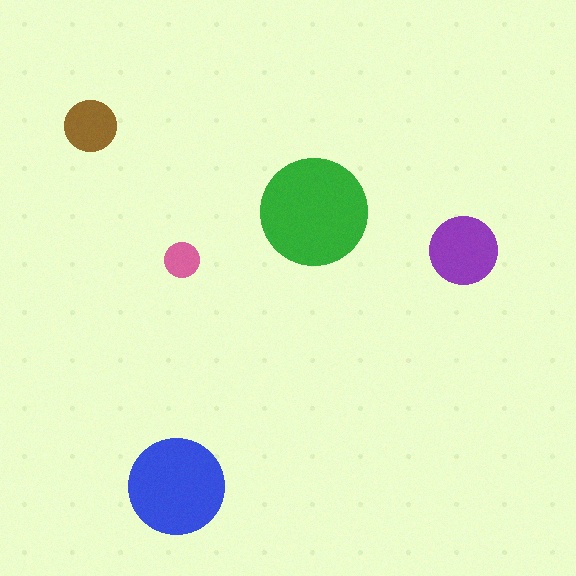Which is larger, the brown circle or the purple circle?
The purple one.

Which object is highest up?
The brown circle is topmost.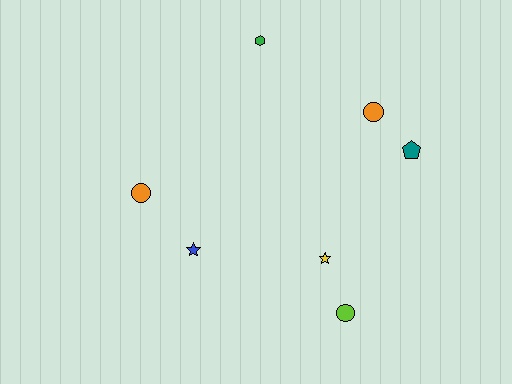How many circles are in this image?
There are 3 circles.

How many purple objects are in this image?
There are no purple objects.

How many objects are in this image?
There are 7 objects.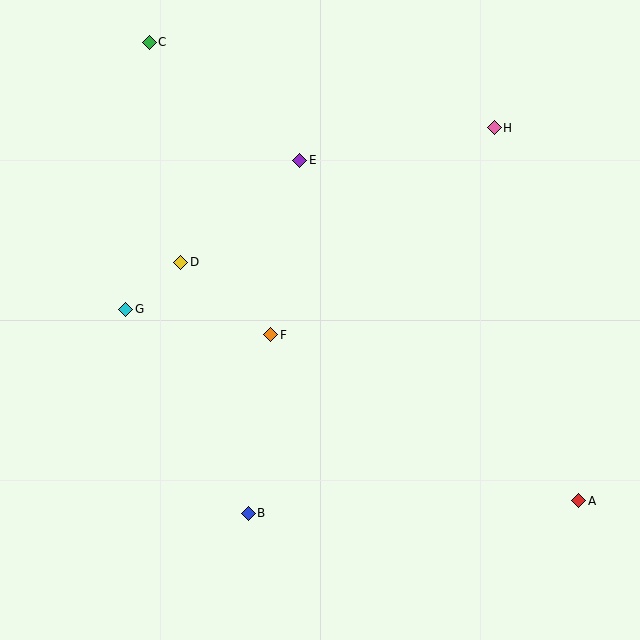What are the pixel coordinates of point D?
Point D is at (181, 262).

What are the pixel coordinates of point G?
Point G is at (126, 309).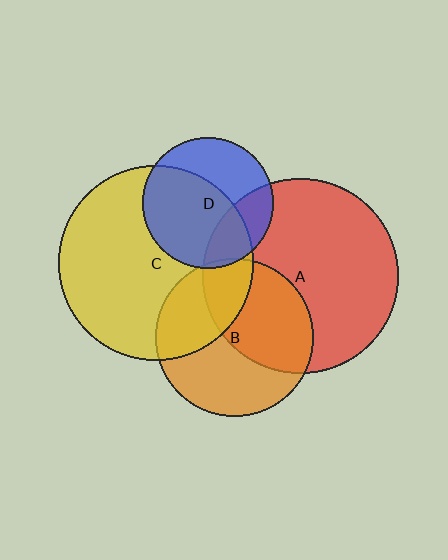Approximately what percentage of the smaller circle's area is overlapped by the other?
Approximately 15%.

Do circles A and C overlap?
Yes.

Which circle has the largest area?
Circle C (yellow).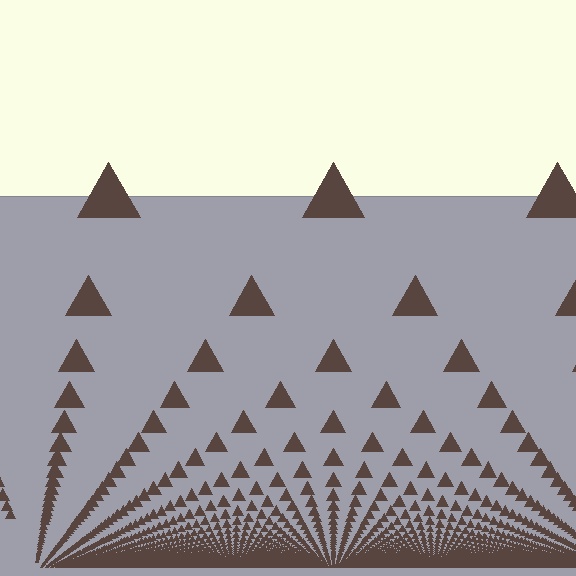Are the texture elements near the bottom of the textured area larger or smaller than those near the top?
Smaller. The gradient is inverted — elements near the bottom are smaller and denser.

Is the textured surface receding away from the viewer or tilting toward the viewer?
The surface appears to tilt toward the viewer. Texture elements get larger and sparser toward the top.